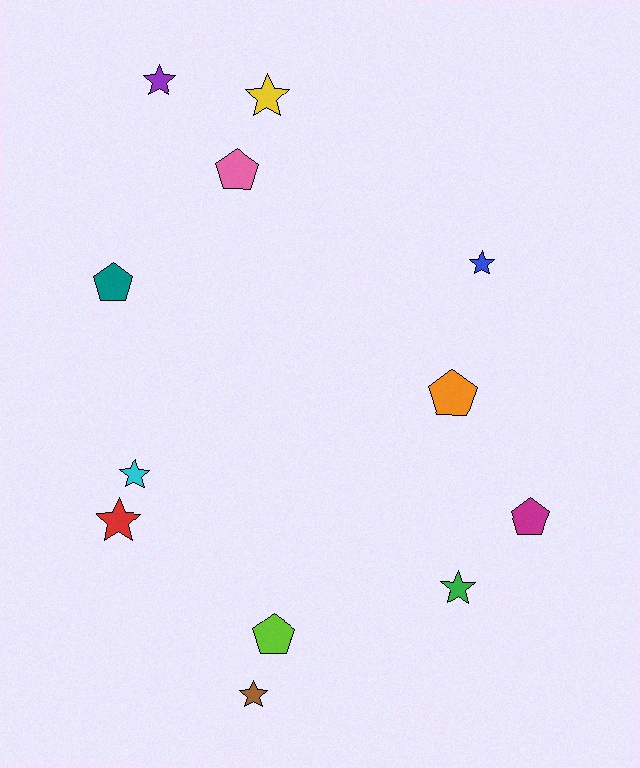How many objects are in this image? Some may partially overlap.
There are 12 objects.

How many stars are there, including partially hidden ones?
There are 7 stars.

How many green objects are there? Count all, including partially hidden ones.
There is 1 green object.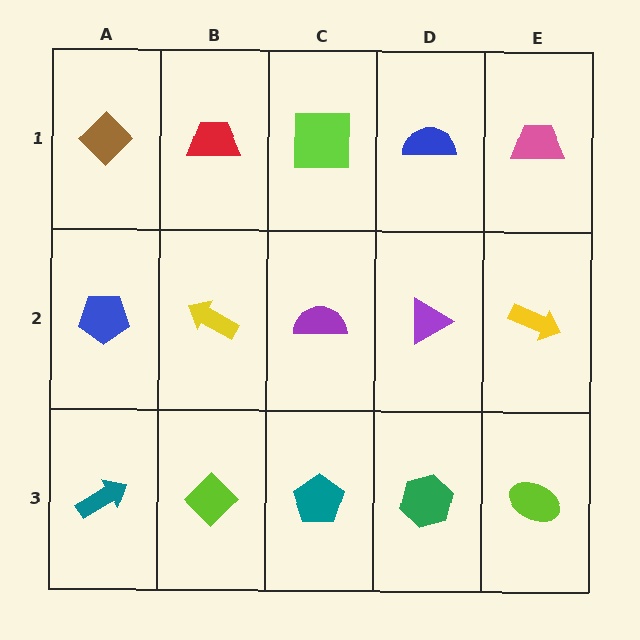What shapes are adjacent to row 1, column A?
A blue pentagon (row 2, column A), a red trapezoid (row 1, column B).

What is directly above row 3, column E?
A yellow arrow.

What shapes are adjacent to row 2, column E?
A pink trapezoid (row 1, column E), a lime ellipse (row 3, column E), a purple triangle (row 2, column D).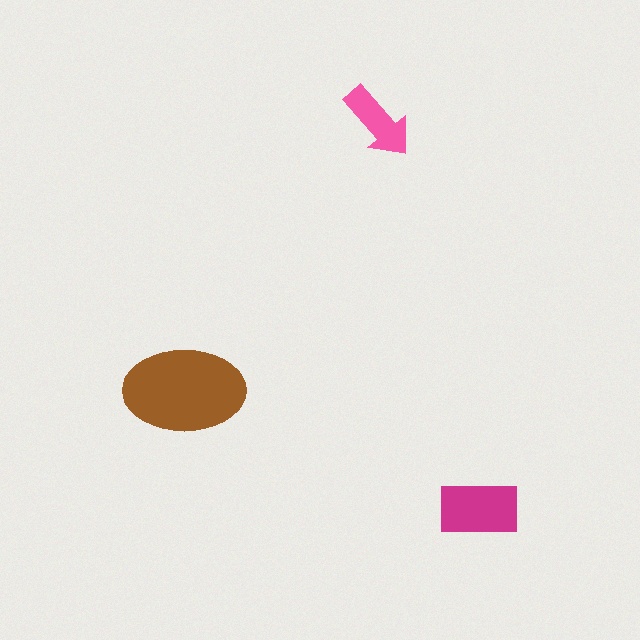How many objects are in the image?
There are 3 objects in the image.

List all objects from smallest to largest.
The pink arrow, the magenta rectangle, the brown ellipse.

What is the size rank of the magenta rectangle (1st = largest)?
2nd.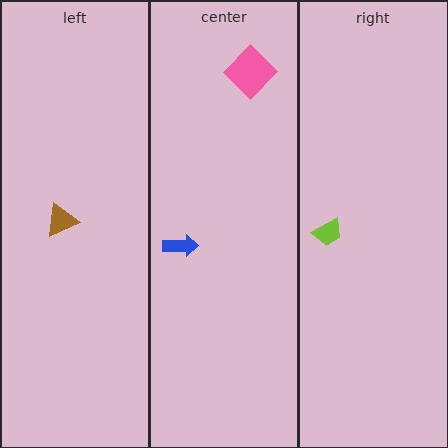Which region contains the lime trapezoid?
The right region.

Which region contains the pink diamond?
The center region.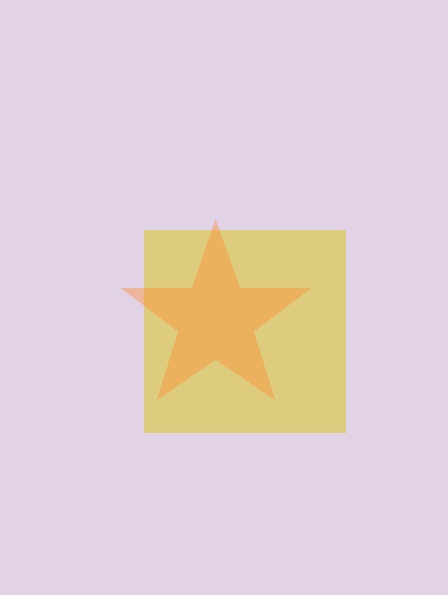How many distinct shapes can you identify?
There are 2 distinct shapes: a yellow square, an orange star.